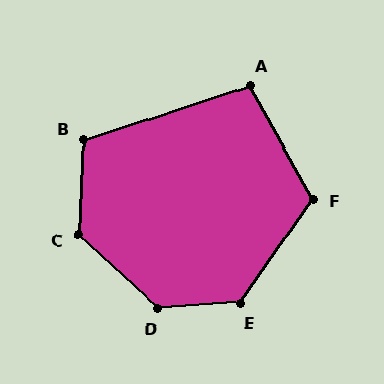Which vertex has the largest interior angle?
D, at approximately 133 degrees.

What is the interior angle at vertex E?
Approximately 128 degrees (obtuse).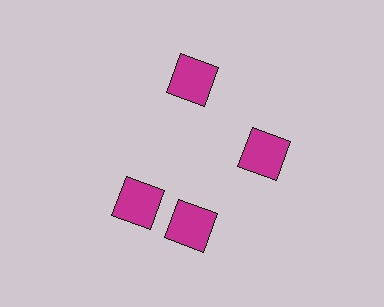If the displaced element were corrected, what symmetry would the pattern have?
It would have 4-fold rotational symmetry — the pattern would map onto itself every 90 degrees.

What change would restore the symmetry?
The symmetry would be restored by rotating it back into even spacing with its neighbors so that all 4 squares sit at equal angles and equal distance from the center.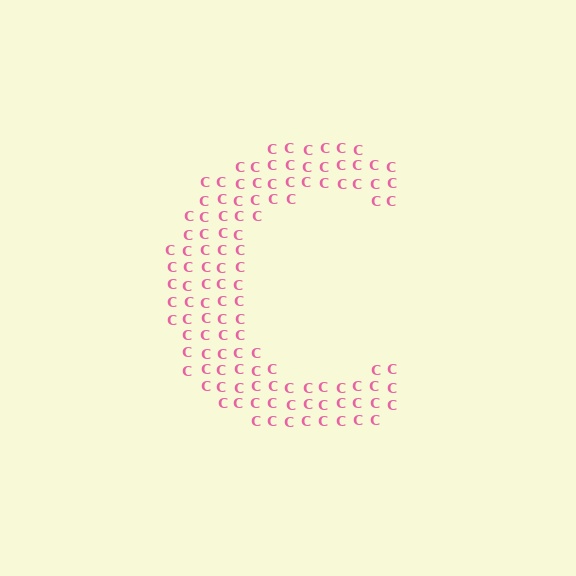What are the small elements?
The small elements are letter C's.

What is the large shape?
The large shape is the letter C.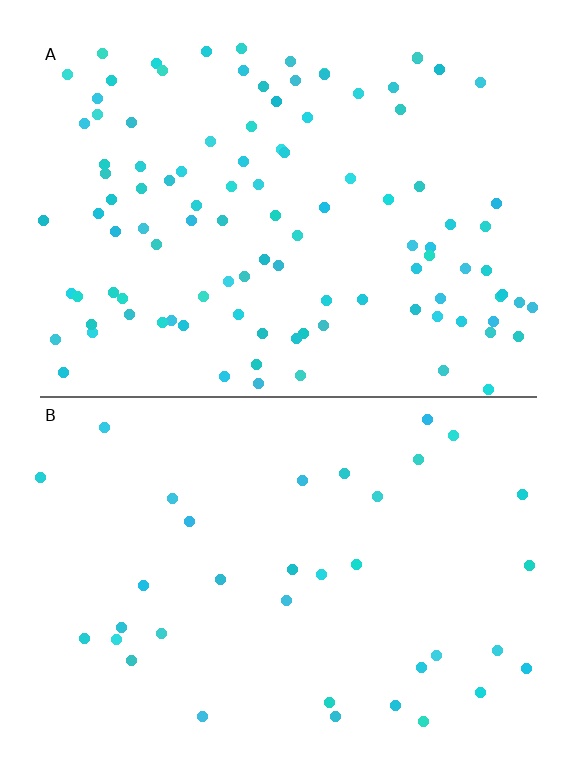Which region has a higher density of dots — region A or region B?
A (the top).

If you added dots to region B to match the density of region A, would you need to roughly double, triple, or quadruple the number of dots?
Approximately triple.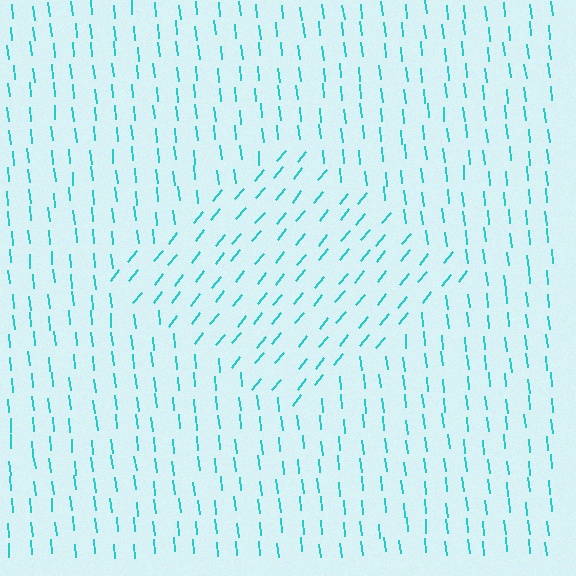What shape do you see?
I see a diamond.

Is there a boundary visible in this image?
Yes, there is a texture boundary formed by a change in line orientation.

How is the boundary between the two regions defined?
The boundary is defined purely by a change in line orientation (approximately 45 degrees difference). All lines are the same color and thickness.